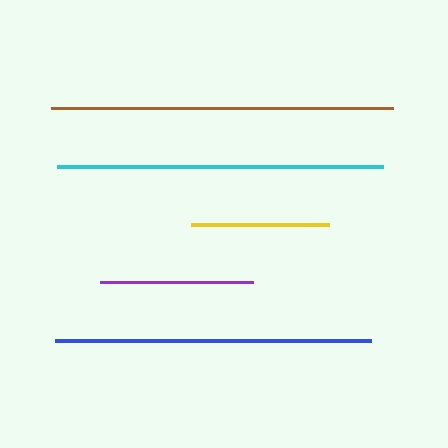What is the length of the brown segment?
The brown segment is approximately 342 pixels long.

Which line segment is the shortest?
The yellow line is the shortest at approximately 139 pixels.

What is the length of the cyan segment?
The cyan segment is approximately 326 pixels long.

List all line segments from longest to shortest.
From longest to shortest: brown, cyan, blue, purple, yellow.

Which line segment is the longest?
The brown line is the longest at approximately 342 pixels.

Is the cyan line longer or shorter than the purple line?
The cyan line is longer than the purple line.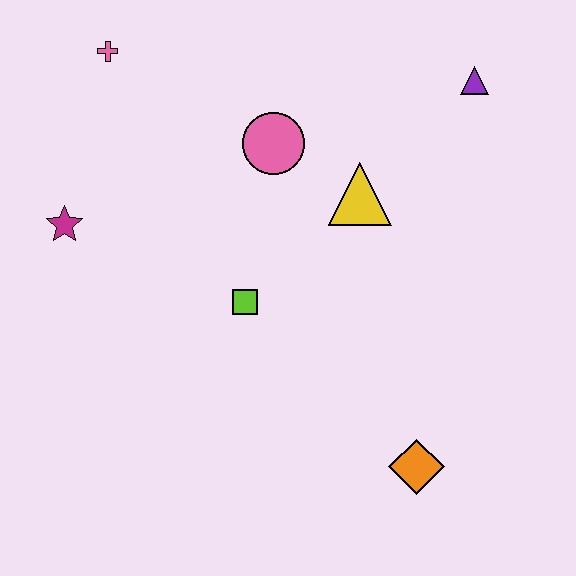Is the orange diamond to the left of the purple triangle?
Yes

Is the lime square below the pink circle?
Yes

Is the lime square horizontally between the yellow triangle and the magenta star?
Yes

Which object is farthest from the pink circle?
The orange diamond is farthest from the pink circle.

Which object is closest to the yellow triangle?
The pink circle is closest to the yellow triangle.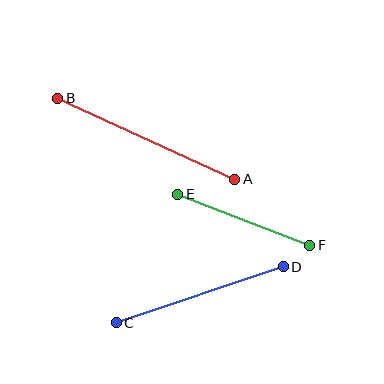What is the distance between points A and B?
The distance is approximately 195 pixels.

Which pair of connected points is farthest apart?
Points A and B are farthest apart.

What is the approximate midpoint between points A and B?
The midpoint is at approximately (146, 139) pixels.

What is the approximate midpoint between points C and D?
The midpoint is at approximately (200, 295) pixels.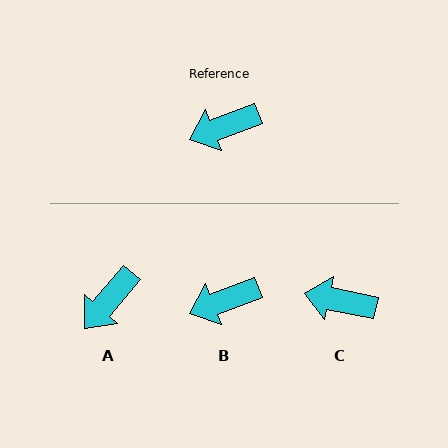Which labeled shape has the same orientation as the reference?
B.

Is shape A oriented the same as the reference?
No, it is off by about 29 degrees.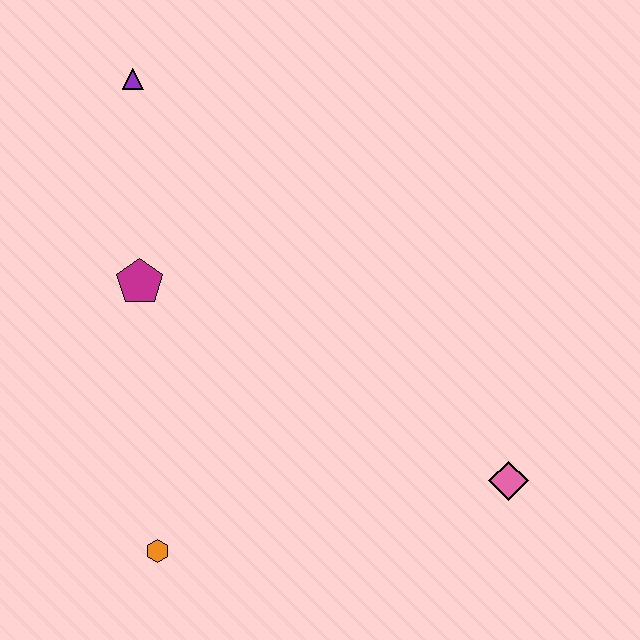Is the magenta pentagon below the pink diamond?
No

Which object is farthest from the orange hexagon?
The purple triangle is farthest from the orange hexagon.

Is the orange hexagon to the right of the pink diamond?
No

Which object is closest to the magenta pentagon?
The purple triangle is closest to the magenta pentagon.